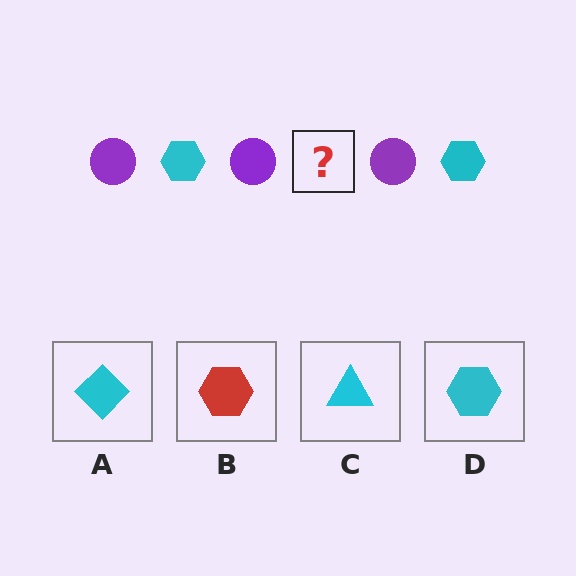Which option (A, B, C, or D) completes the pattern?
D.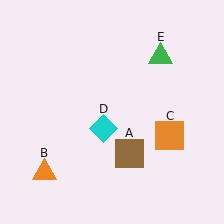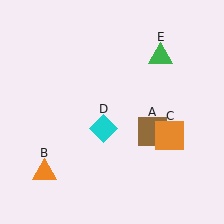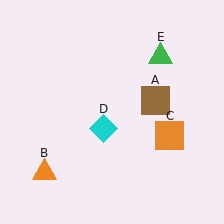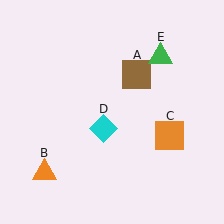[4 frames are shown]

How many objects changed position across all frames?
1 object changed position: brown square (object A).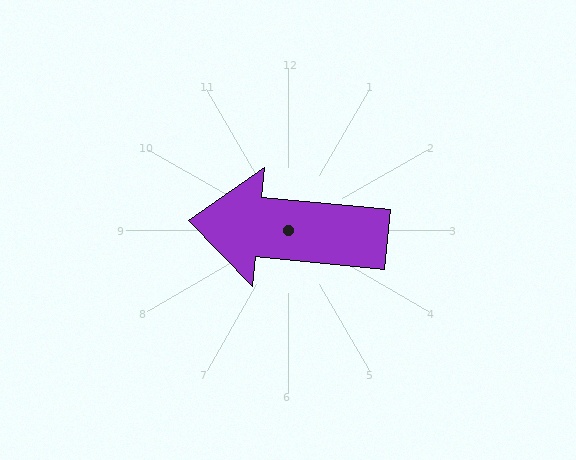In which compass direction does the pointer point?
West.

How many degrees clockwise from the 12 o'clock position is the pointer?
Approximately 276 degrees.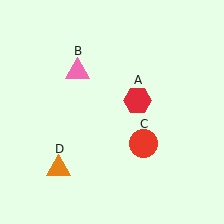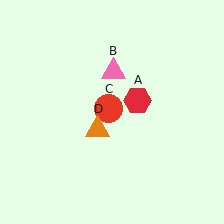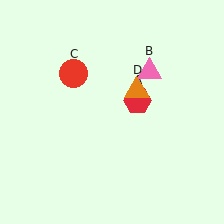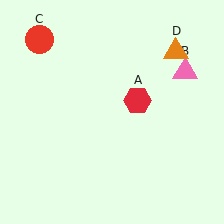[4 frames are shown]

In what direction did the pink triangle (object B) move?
The pink triangle (object B) moved right.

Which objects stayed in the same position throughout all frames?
Red hexagon (object A) remained stationary.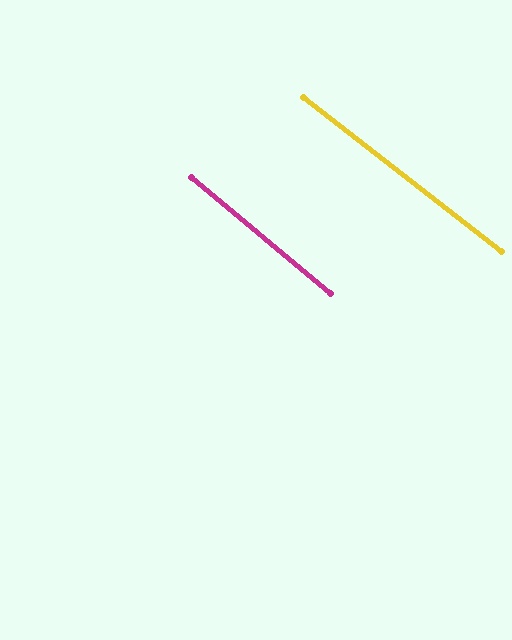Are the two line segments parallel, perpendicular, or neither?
Parallel — their directions differ by only 2.0°.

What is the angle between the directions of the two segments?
Approximately 2 degrees.